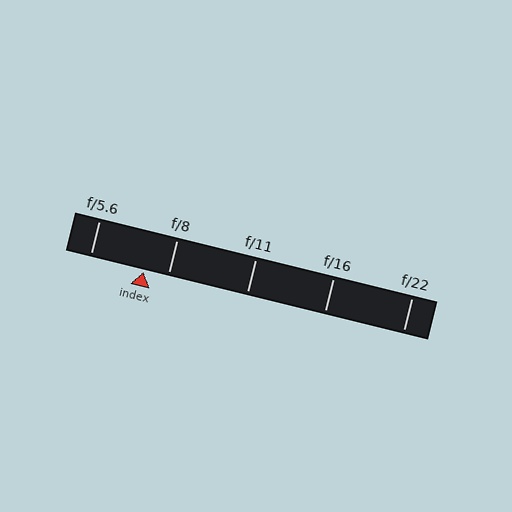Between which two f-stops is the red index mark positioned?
The index mark is between f/5.6 and f/8.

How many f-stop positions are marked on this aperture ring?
There are 5 f-stop positions marked.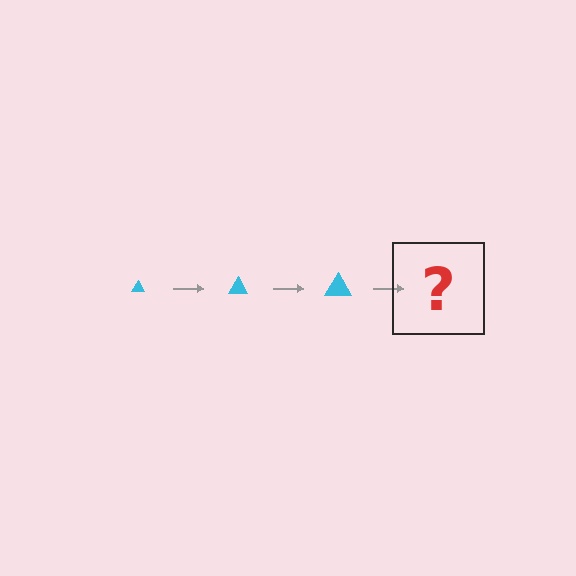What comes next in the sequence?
The next element should be a cyan triangle, larger than the previous one.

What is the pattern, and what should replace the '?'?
The pattern is that the triangle gets progressively larger each step. The '?' should be a cyan triangle, larger than the previous one.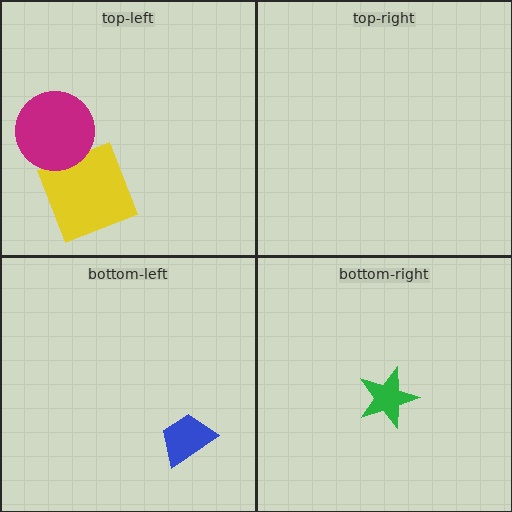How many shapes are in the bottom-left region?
1.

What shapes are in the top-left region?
The yellow square, the magenta circle.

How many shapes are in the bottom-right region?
1.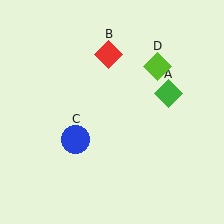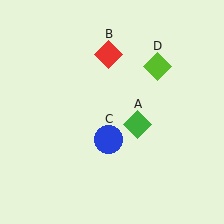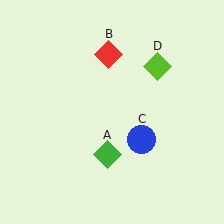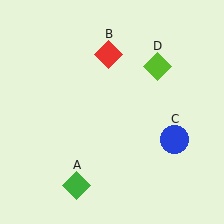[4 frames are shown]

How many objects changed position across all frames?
2 objects changed position: green diamond (object A), blue circle (object C).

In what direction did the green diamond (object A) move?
The green diamond (object A) moved down and to the left.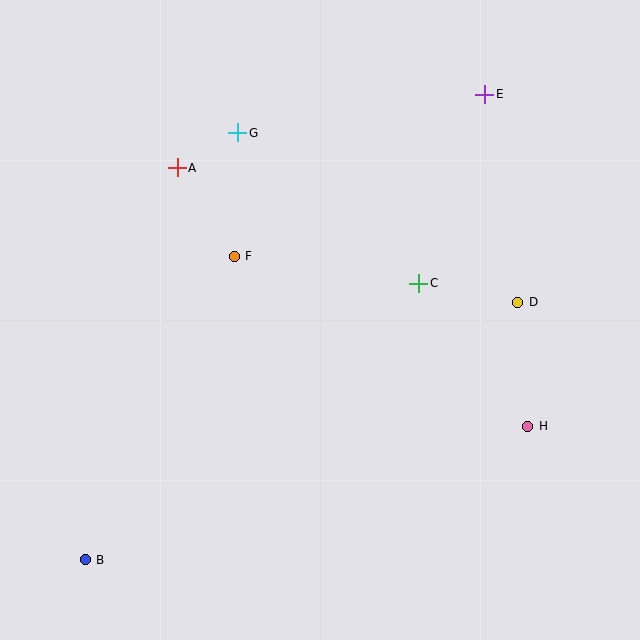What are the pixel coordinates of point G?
Point G is at (238, 133).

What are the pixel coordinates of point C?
Point C is at (419, 283).